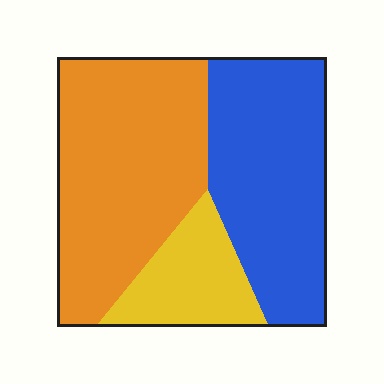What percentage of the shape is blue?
Blue covers about 40% of the shape.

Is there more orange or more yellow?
Orange.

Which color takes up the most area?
Orange, at roughly 45%.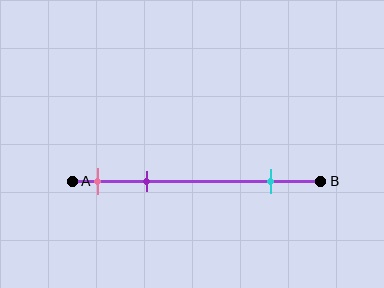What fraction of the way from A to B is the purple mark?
The purple mark is approximately 30% (0.3) of the way from A to B.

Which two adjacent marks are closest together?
The pink and purple marks are the closest adjacent pair.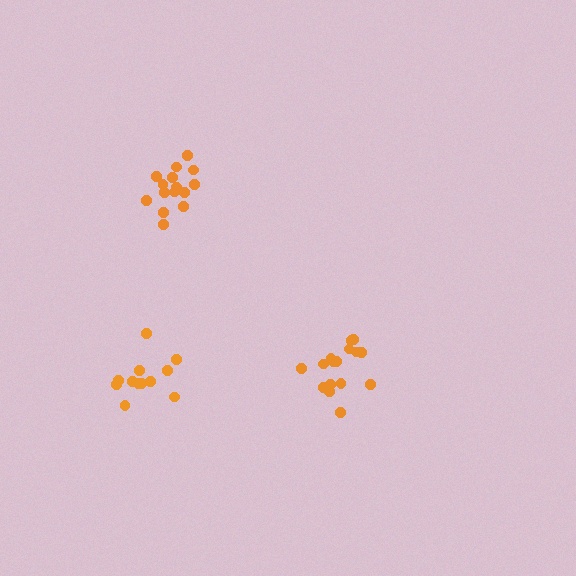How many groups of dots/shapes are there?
There are 3 groups.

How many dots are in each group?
Group 1: 16 dots, Group 2: 12 dots, Group 3: 15 dots (43 total).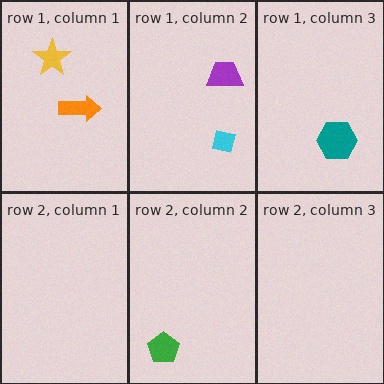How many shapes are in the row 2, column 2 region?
1.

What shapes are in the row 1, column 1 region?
The orange arrow, the yellow star.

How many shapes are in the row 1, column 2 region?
2.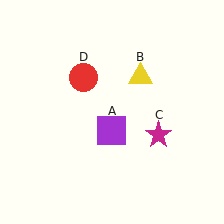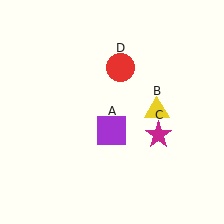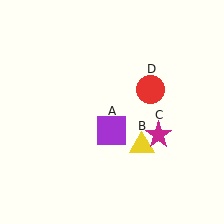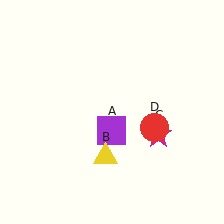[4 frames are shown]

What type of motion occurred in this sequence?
The yellow triangle (object B), red circle (object D) rotated clockwise around the center of the scene.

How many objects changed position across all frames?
2 objects changed position: yellow triangle (object B), red circle (object D).